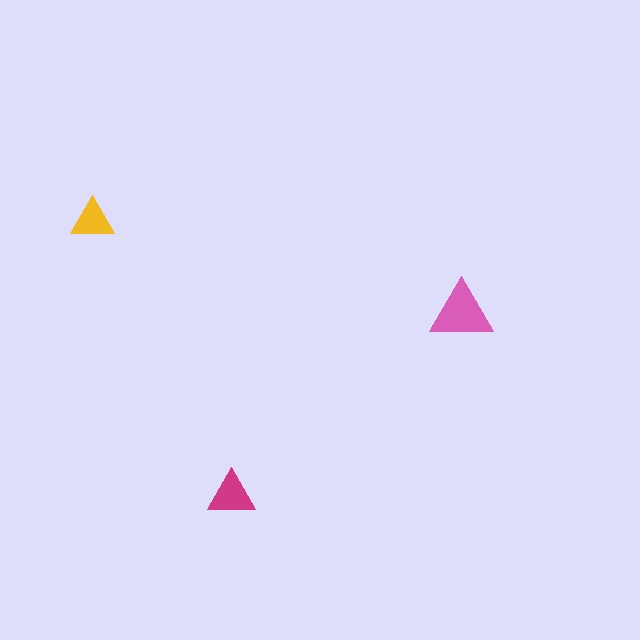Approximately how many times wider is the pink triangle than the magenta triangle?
About 1.5 times wider.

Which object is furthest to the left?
The yellow triangle is leftmost.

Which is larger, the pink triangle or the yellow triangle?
The pink one.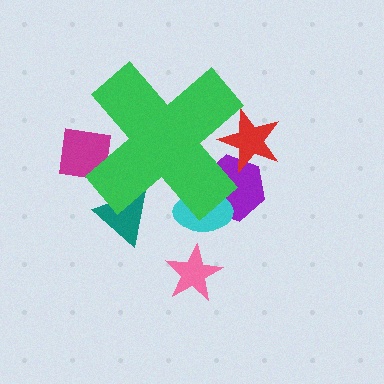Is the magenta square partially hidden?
Yes, the magenta square is partially hidden behind the green cross.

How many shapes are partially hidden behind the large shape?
5 shapes are partially hidden.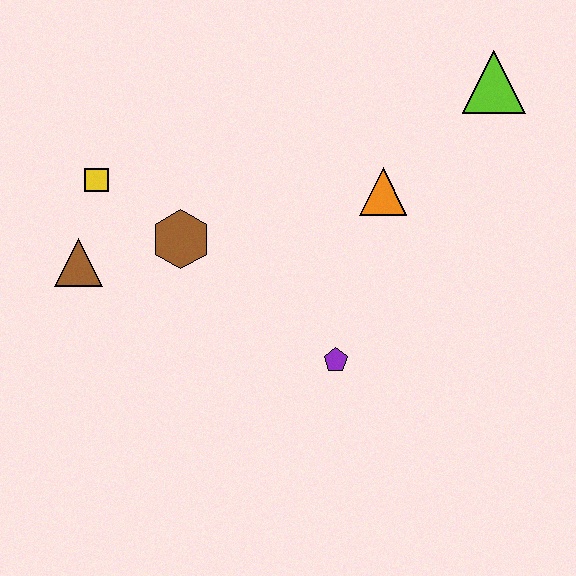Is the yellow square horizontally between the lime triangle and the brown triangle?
Yes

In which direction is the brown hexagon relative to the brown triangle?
The brown hexagon is to the right of the brown triangle.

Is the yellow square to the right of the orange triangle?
No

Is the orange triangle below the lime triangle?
Yes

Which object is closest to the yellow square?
The brown triangle is closest to the yellow square.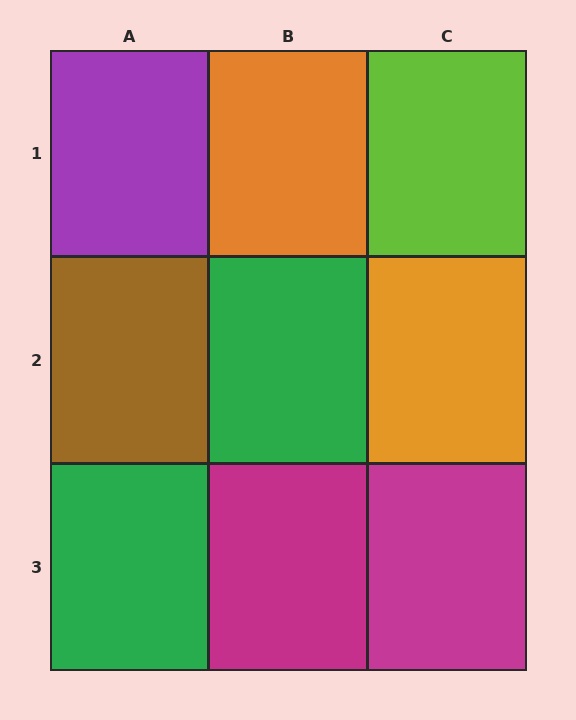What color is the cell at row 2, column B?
Green.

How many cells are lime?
1 cell is lime.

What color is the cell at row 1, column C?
Lime.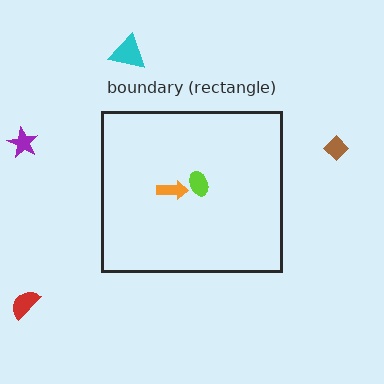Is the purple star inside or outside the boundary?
Outside.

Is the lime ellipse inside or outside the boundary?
Inside.